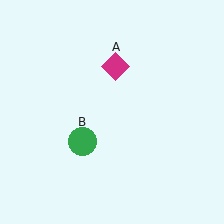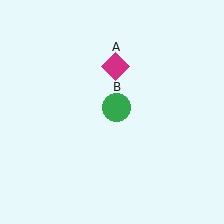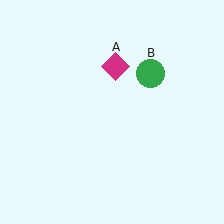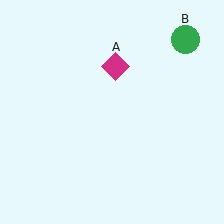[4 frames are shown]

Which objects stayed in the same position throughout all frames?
Magenta diamond (object A) remained stationary.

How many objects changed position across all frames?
1 object changed position: green circle (object B).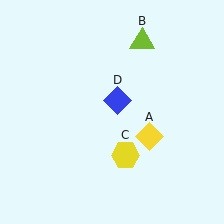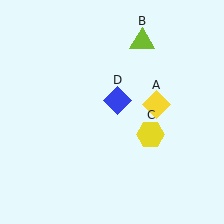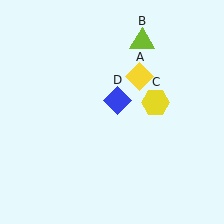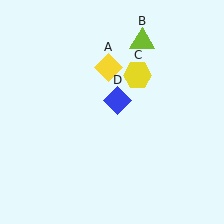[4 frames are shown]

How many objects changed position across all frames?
2 objects changed position: yellow diamond (object A), yellow hexagon (object C).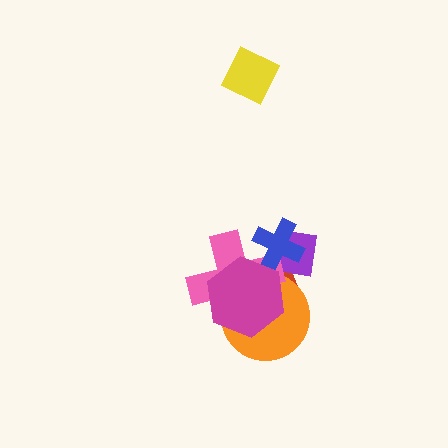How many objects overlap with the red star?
5 objects overlap with the red star.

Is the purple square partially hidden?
Yes, it is partially covered by another shape.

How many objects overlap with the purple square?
3 objects overlap with the purple square.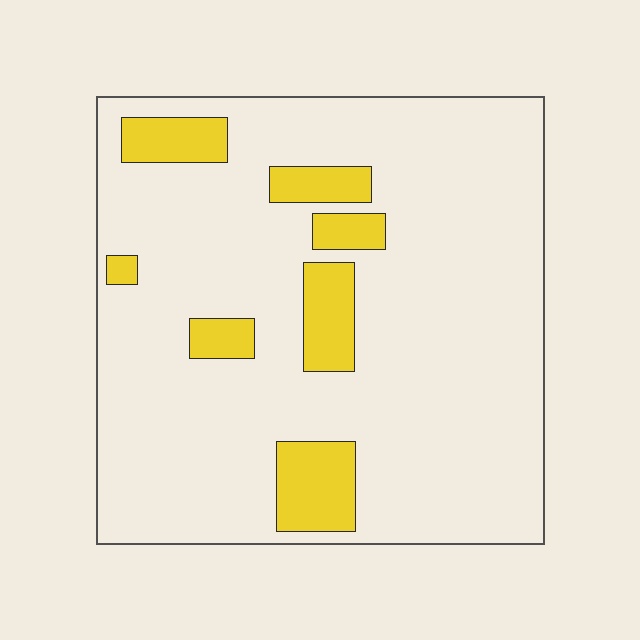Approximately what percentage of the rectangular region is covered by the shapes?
Approximately 15%.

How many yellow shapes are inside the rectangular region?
7.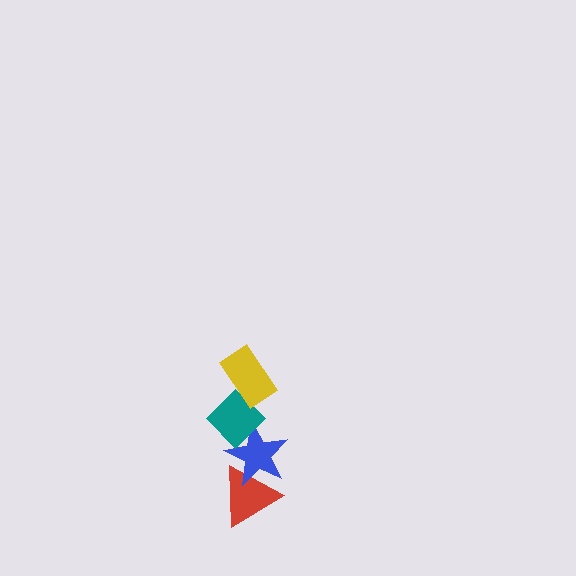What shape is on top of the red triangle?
The blue star is on top of the red triangle.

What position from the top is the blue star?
The blue star is 3rd from the top.